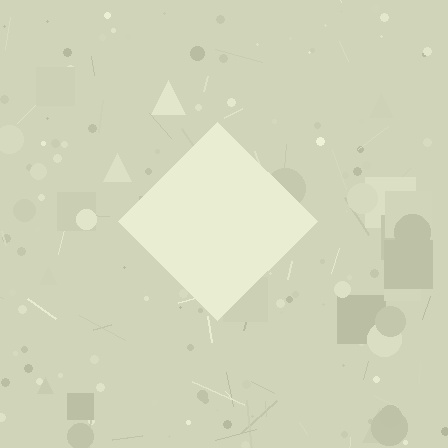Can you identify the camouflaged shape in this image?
The camouflaged shape is a diamond.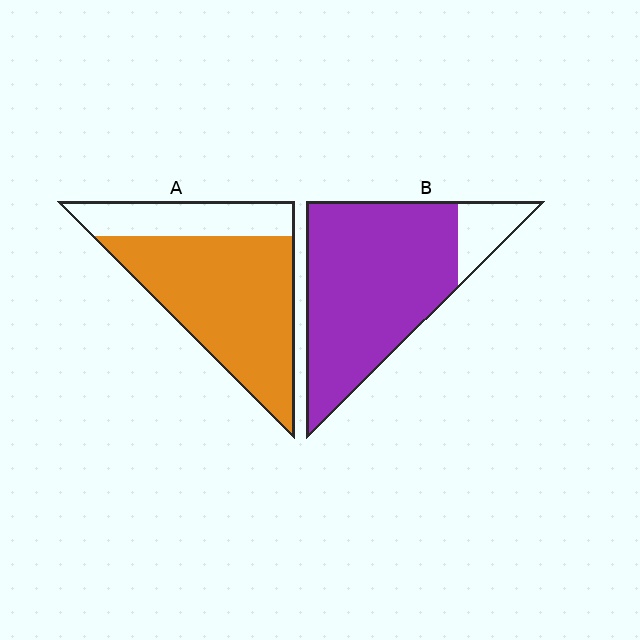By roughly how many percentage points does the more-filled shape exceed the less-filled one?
By roughly 15 percentage points (B over A).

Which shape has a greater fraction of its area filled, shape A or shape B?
Shape B.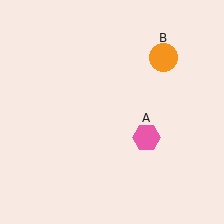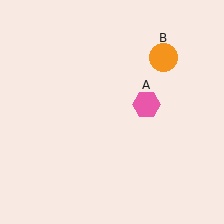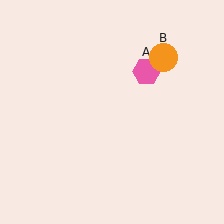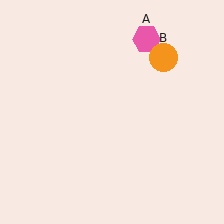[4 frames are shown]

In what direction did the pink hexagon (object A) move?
The pink hexagon (object A) moved up.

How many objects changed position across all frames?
1 object changed position: pink hexagon (object A).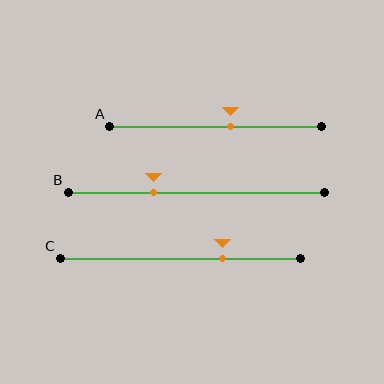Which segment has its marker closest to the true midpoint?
Segment A has its marker closest to the true midpoint.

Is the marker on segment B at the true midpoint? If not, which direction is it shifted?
No, the marker on segment B is shifted to the left by about 17% of the segment length.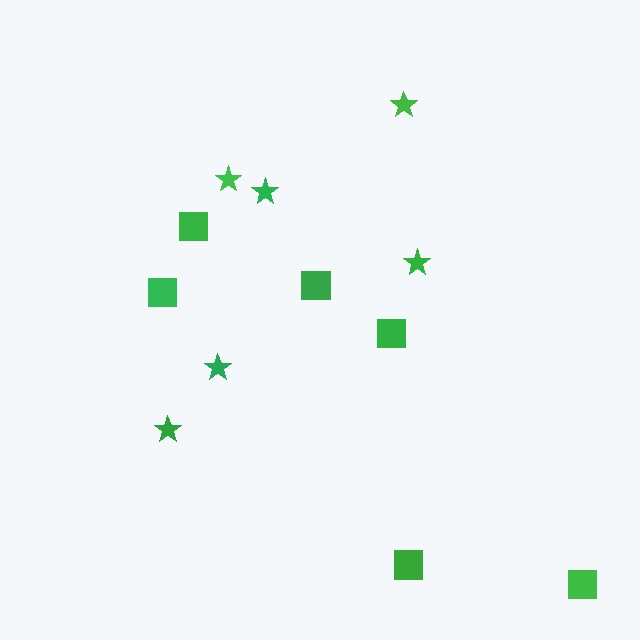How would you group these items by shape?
There are 2 groups: one group of stars (6) and one group of squares (6).